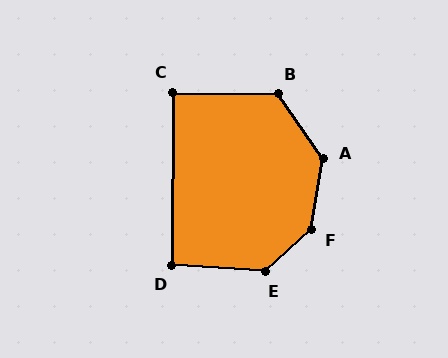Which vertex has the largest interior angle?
F, at approximately 141 degrees.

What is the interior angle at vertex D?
Approximately 93 degrees (approximately right).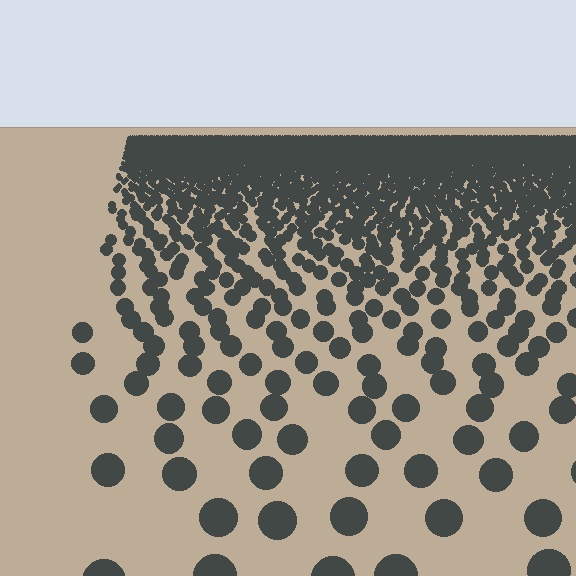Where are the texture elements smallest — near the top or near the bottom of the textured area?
Near the top.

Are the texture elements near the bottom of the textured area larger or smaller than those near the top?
Larger. Near the bottom, elements are closer to the viewer and appear at a bigger on-screen size.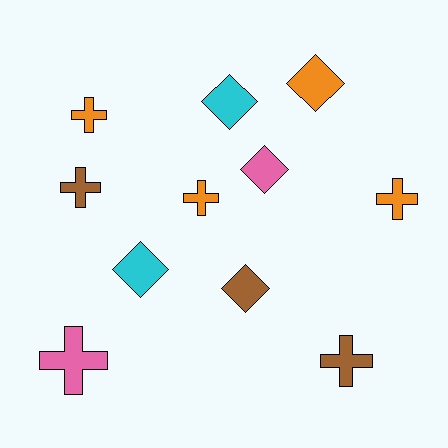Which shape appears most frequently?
Cross, with 6 objects.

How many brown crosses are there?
There are 2 brown crosses.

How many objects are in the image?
There are 11 objects.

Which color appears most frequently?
Orange, with 4 objects.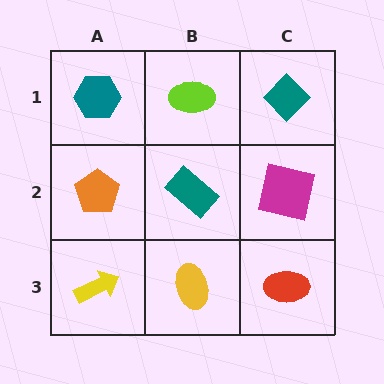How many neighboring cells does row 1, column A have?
2.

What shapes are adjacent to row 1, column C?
A magenta square (row 2, column C), a lime ellipse (row 1, column B).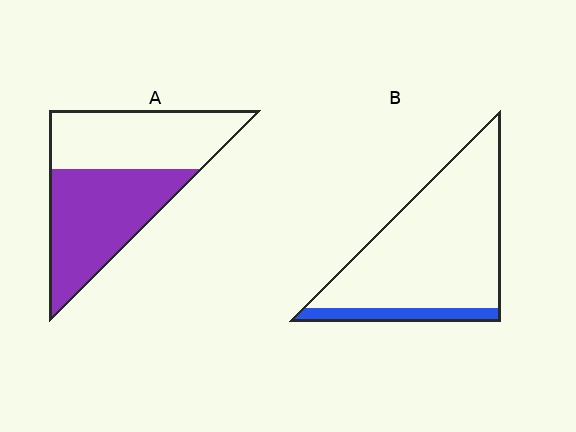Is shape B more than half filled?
No.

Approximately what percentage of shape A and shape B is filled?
A is approximately 50% and B is approximately 15%.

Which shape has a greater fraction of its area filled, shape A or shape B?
Shape A.